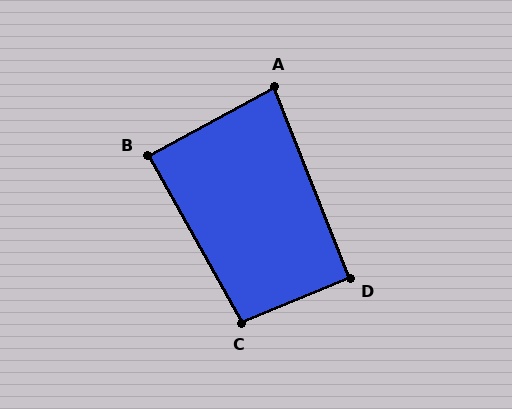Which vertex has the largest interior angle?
C, at approximately 97 degrees.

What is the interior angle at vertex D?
Approximately 91 degrees (approximately right).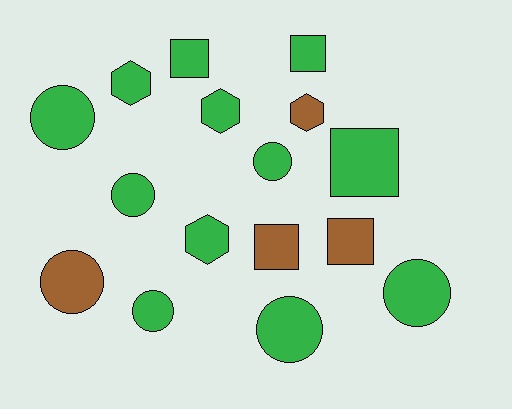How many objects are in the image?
There are 16 objects.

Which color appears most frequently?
Green, with 12 objects.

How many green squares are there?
There are 3 green squares.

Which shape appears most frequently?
Circle, with 7 objects.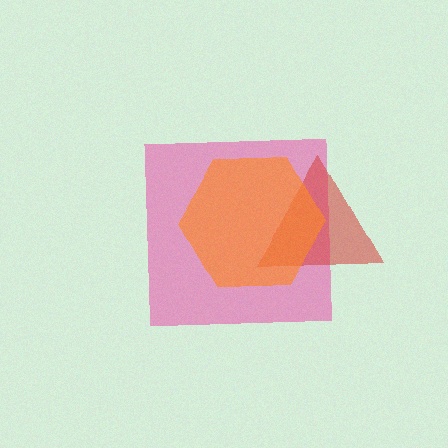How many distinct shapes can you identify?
There are 3 distinct shapes: a pink square, a red triangle, an orange hexagon.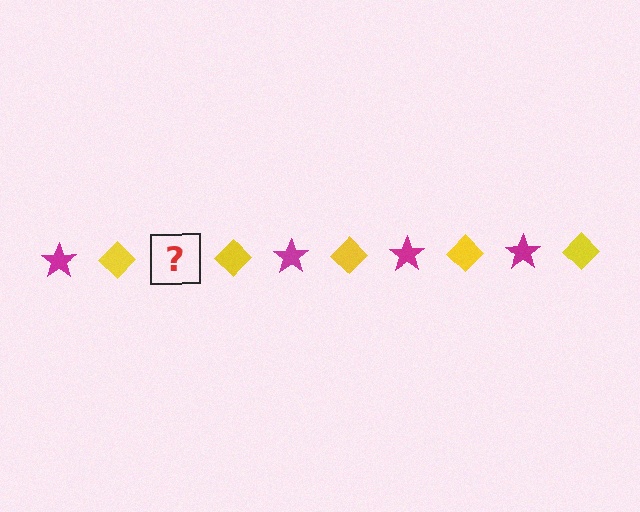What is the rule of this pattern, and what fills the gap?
The rule is that the pattern alternates between magenta star and yellow diamond. The gap should be filled with a magenta star.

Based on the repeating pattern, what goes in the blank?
The blank should be a magenta star.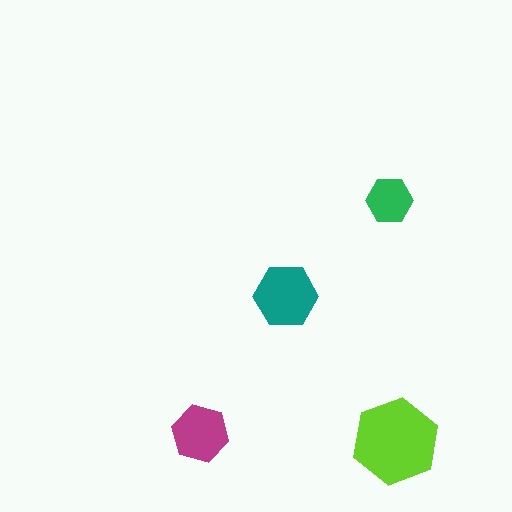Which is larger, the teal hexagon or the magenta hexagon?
The teal one.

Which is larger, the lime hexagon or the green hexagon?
The lime one.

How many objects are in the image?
There are 4 objects in the image.